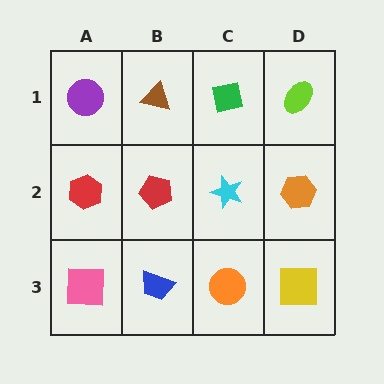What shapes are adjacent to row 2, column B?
A brown triangle (row 1, column B), a blue trapezoid (row 3, column B), a red hexagon (row 2, column A), a cyan star (row 2, column C).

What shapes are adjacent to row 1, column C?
A cyan star (row 2, column C), a brown triangle (row 1, column B), a lime ellipse (row 1, column D).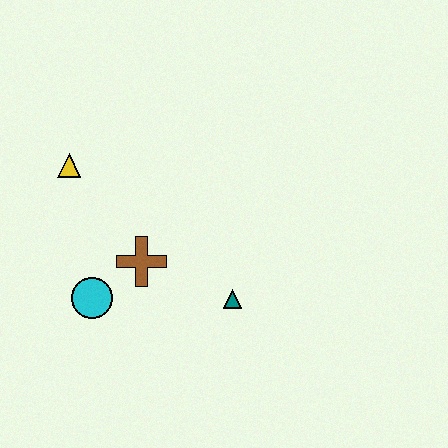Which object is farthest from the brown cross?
The yellow triangle is farthest from the brown cross.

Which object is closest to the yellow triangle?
The brown cross is closest to the yellow triangle.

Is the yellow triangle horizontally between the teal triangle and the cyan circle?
No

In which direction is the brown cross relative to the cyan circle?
The brown cross is to the right of the cyan circle.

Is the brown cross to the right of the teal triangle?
No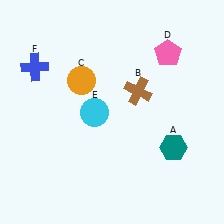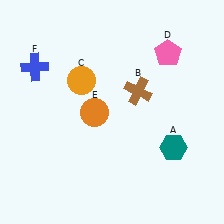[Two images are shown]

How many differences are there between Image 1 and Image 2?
There is 1 difference between the two images.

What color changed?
The circle (E) changed from cyan in Image 1 to orange in Image 2.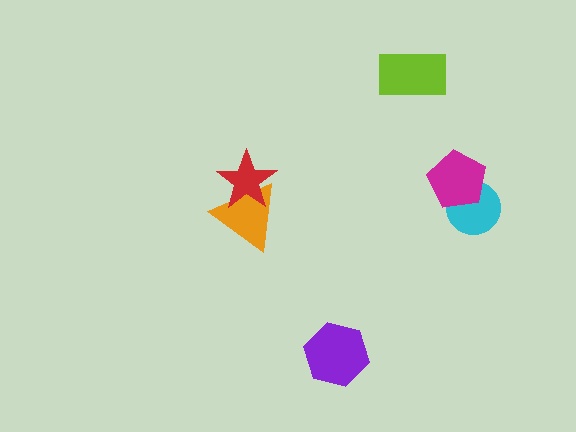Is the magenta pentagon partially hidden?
No, no other shape covers it.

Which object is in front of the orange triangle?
The red star is in front of the orange triangle.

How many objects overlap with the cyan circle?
1 object overlaps with the cyan circle.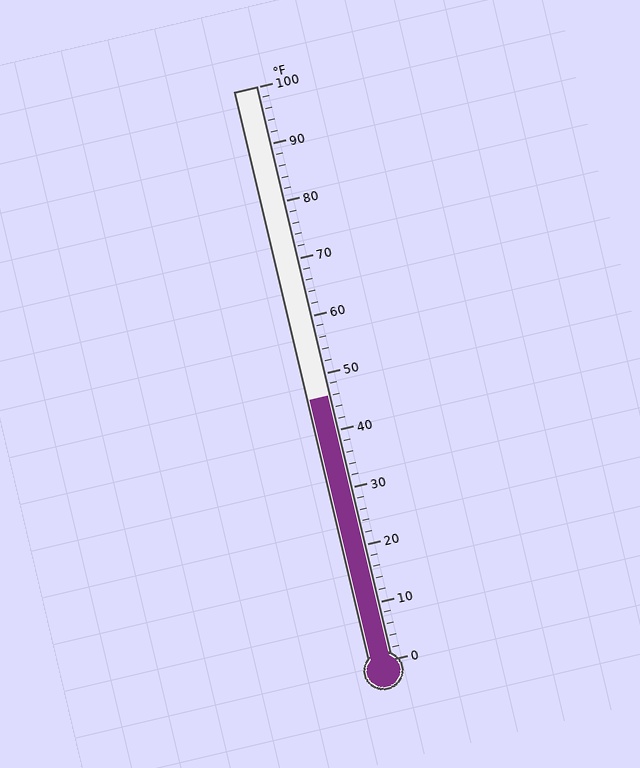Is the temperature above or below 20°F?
The temperature is above 20°F.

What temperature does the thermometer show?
The thermometer shows approximately 46°F.